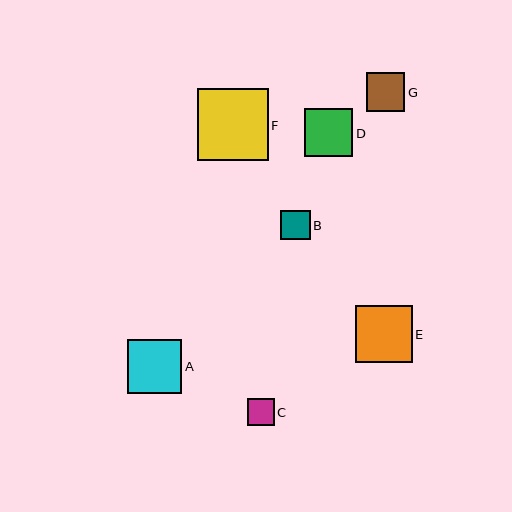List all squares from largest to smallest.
From largest to smallest: F, E, A, D, G, B, C.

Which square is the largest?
Square F is the largest with a size of approximately 71 pixels.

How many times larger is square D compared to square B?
Square D is approximately 1.6 times the size of square B.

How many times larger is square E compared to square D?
Square E is approximately 1.2 times the size of square D.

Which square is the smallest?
Square C is the smallest with a size of approximately 27 pixels.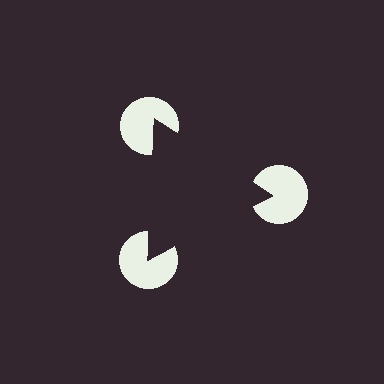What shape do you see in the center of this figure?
An illusory triangle — its edges are inferred from the aligned wedge cuts in the pac-man discs, not physically drawn.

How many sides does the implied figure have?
3 sides.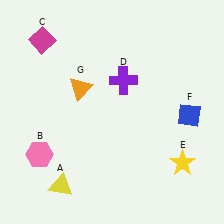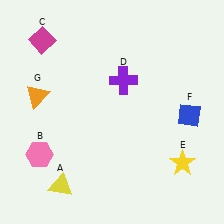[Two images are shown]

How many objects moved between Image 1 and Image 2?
1 object moved between the two images.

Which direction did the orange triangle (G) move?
The orange triangle (G) moved left.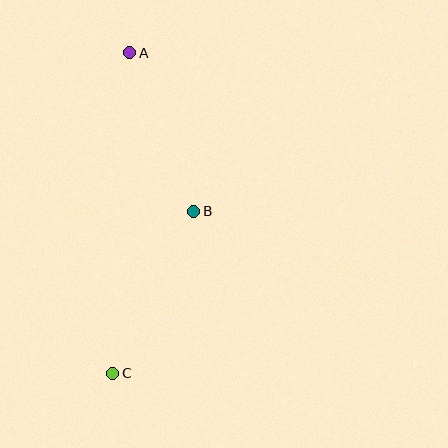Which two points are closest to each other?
Points A and B are closest to each other.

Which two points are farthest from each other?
Points A and C are farthest from each other.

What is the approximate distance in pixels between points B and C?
The distance between B and C is approximately 181 pixels.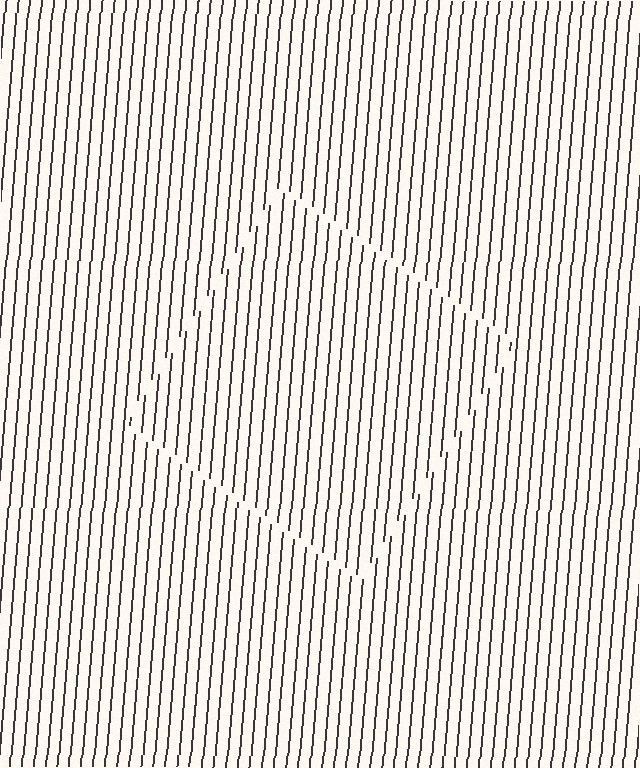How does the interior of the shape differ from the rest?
The interior of the shape contains the same grating, shifted by half a period — the contour is defined by the phase discontinuity where line-ends from the inner and outer gratings abut.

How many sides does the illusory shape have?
4 sides — the line-ends trace a square.